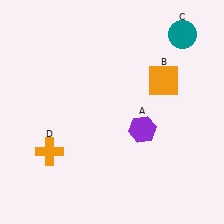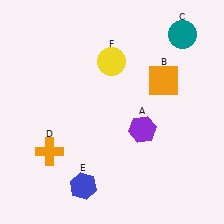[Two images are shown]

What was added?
A blue hexagon (E), a yellow circle (F) were added in Image 2.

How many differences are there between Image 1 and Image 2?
There are 2 differences between the two images.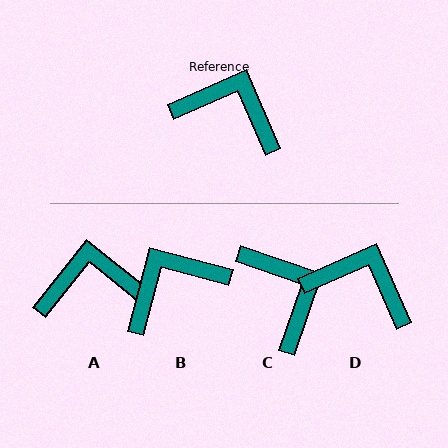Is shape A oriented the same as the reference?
No, it is off by about 28 degrees.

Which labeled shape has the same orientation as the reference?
D.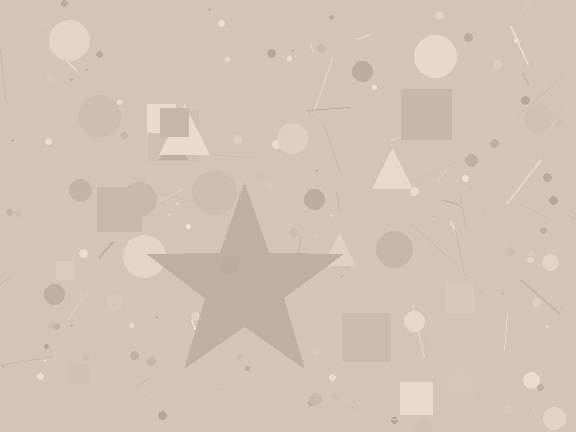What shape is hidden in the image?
A star is hidden in the image.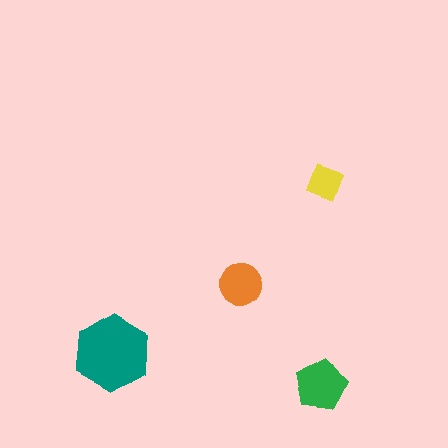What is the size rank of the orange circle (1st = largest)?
3rd.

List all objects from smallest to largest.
The yellow square, the orange circle, the green pentagon, the teal hexagon.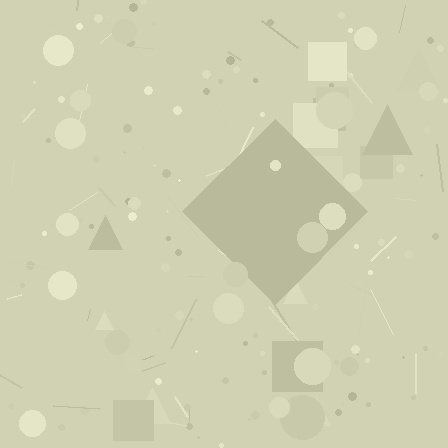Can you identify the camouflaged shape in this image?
The camouflaged shape is a diamond.